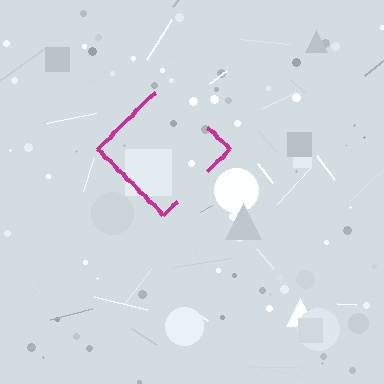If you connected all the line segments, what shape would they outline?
They would outline a diamond.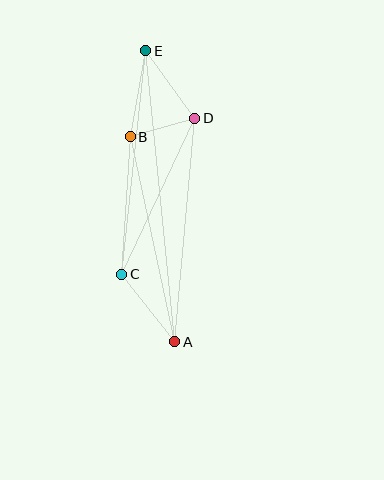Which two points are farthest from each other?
Points A and E are farthest from each other.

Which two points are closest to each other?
Points B and D are closest to each other.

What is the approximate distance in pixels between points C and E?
The distance between C and E is approximately 225 pixels.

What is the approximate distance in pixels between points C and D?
The distance between C and D is approximately 172 pixels.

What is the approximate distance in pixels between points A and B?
The distance between A and B is approximately 210 pixels.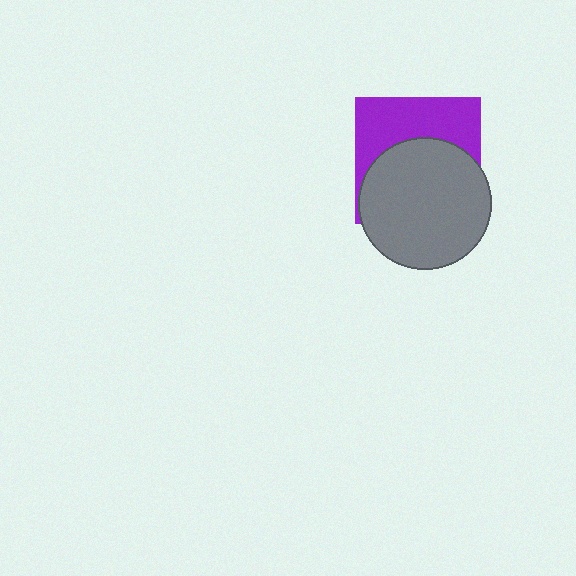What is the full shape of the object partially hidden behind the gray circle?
The partially hidden object is a purple square.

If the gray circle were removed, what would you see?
You would see the complete purple square.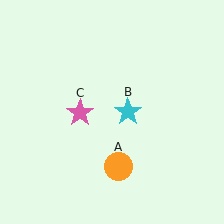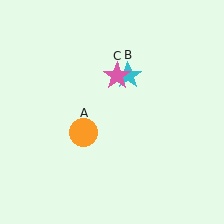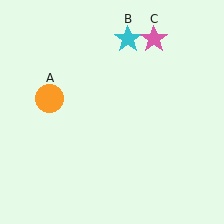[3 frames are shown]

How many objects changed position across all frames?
3 objects changed position: orange circle (object A), cyan star (object B), pink star (object C).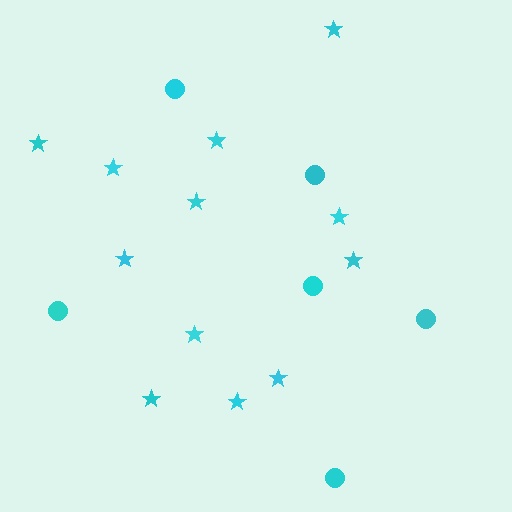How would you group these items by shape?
There are 2 groups: one group of circles (6) and one group of stars (12).